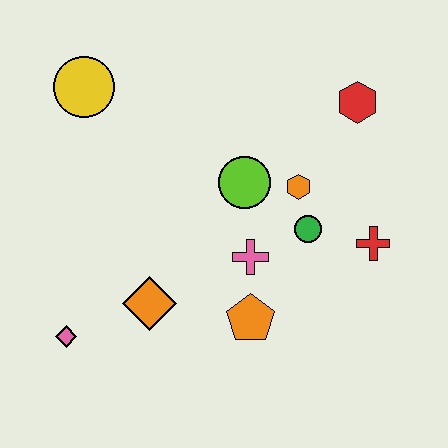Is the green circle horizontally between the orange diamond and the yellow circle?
No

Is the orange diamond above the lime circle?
No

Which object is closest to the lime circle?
The orange hexagon is closest to the lime circle.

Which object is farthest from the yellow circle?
The red cross is farthest from the yellow circle.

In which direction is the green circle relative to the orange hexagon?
The green circle is below the orange hexagon.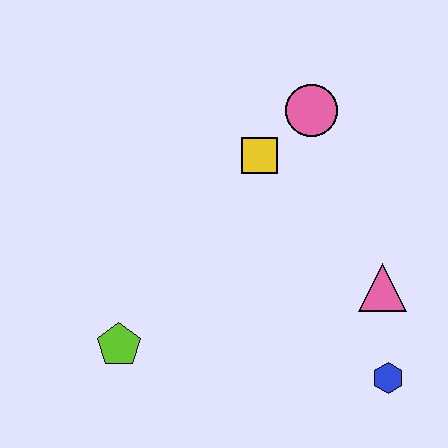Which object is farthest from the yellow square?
The blue hexagon is farthest from the yellow square.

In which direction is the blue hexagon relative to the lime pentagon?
The blue hexagon is to the right of the lime pentagon.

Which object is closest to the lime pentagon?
The yellow square is closest to the lime pentagon.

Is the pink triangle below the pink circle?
Yes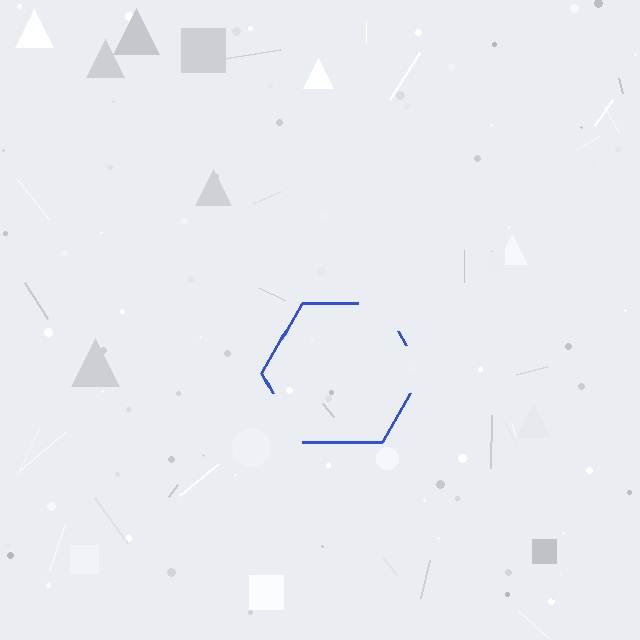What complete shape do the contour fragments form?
The contour fragments form a hexagon.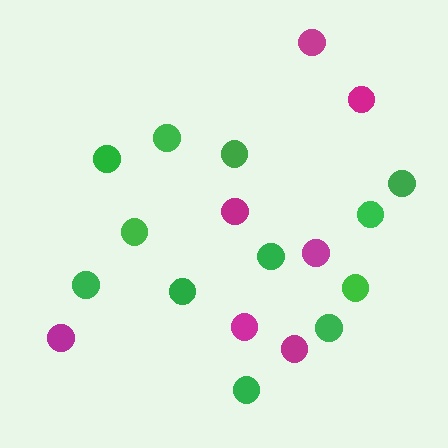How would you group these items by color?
There are 2 groups: one group of green circles (12) and one group of magenta circles (7).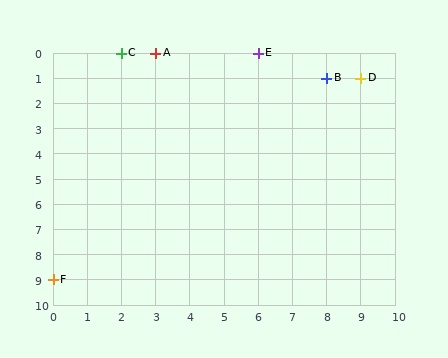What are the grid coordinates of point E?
Point E is at grid coordinates (6, 0).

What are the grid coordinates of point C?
Point C is at grid coordinates (2, 0).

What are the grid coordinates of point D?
Point D is at grid coordinates (9, 1).